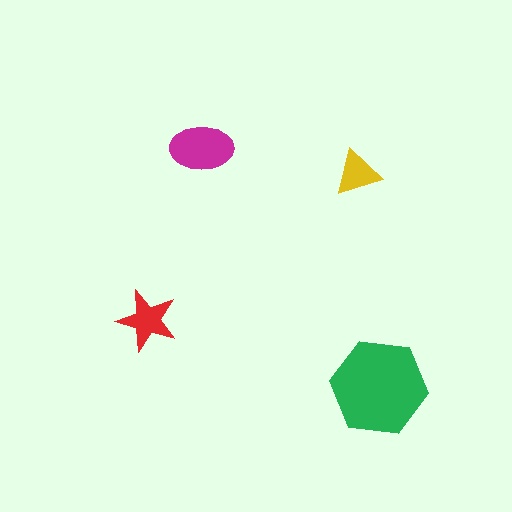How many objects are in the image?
There are 4 objects in the image.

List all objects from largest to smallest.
The green hexagon, the magenta ellipse, the red star, the yellow triangle.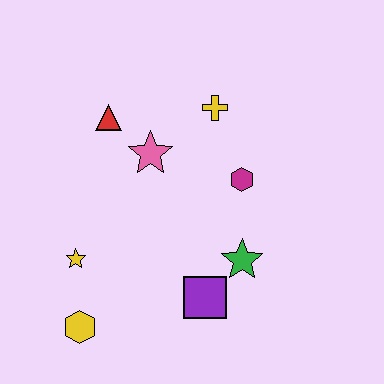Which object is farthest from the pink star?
The yellow hexagon is farthest from the pink star.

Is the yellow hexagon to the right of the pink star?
No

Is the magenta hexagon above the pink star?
No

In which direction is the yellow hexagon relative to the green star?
The yellow hexagon is to the left of the green star.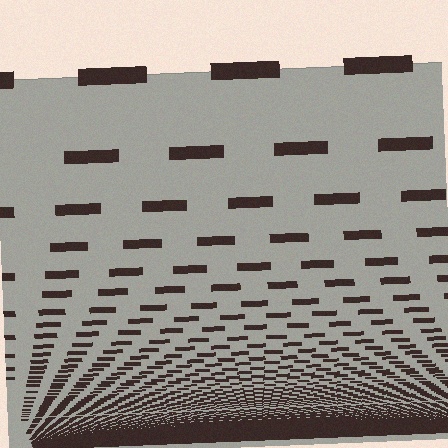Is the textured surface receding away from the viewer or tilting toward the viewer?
The surface appears to tilt toward the viewer. Texture elements get larger and sparser toward the top.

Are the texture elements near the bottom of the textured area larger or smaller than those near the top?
Smaller. The gradient is inverted — elements near the bottom are smaller and denser.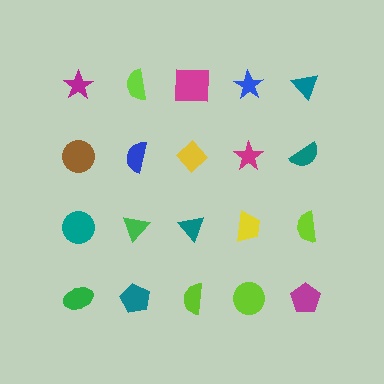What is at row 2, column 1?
A brown circle.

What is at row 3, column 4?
A yellow trapezoid.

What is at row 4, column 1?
A green ellipse.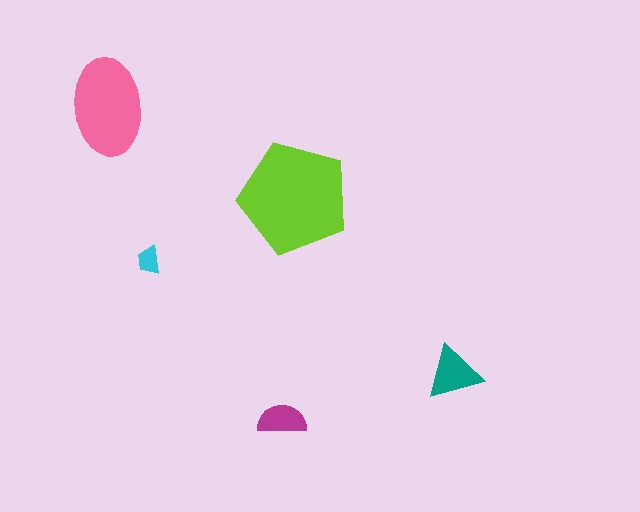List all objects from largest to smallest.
The lime pentagon, the pink ellipse, the teal triangle, the magenta semicircle, the cyan trapezoid.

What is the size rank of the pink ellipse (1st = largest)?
2nd.